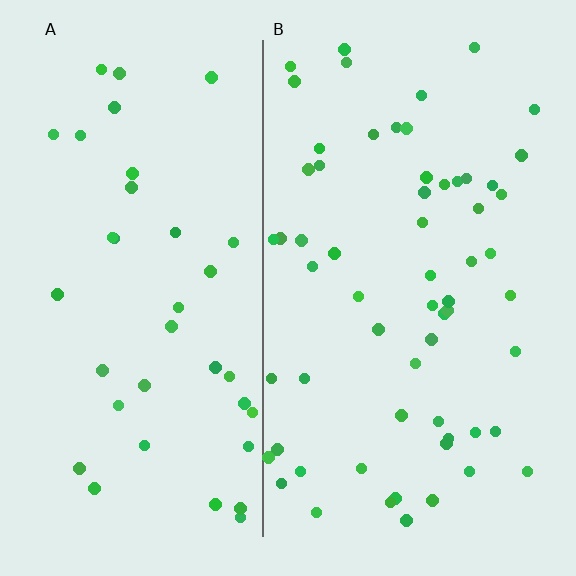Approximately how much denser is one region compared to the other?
Approximately 1.7× — region B over region A.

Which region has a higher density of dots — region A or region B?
B (the right).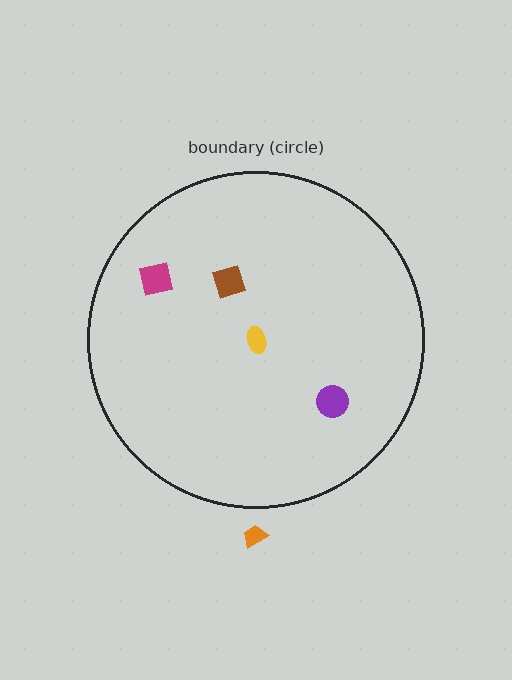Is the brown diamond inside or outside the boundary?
Inside.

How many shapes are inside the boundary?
4 inside, 1 outside.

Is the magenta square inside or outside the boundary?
Inside.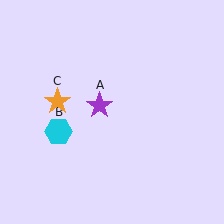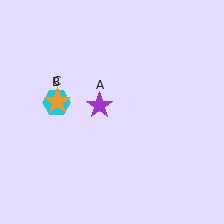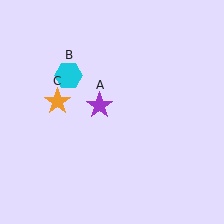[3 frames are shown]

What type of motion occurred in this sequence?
The cyan hexagon (object B) rotated clockwise around the center of the scene.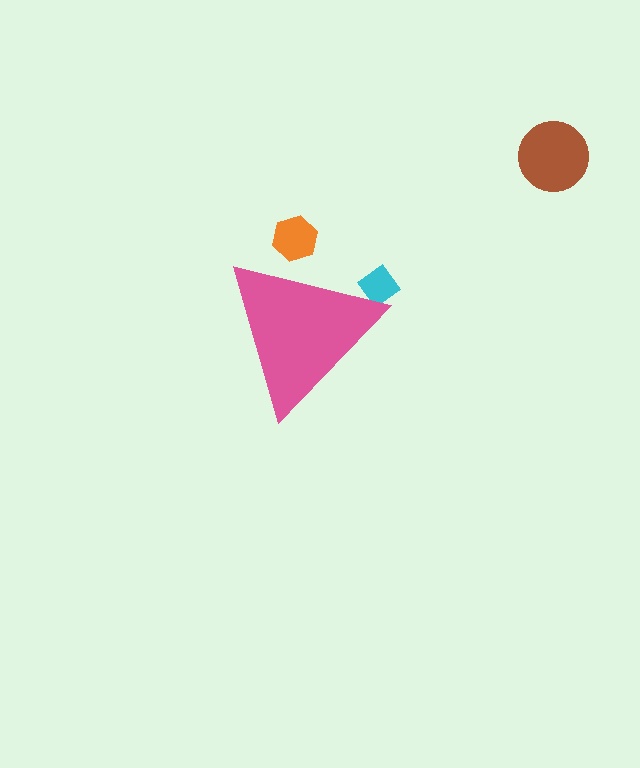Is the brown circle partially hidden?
No, the brown circle is fully visible.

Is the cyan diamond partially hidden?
Yes, the cyan diamond is partially hidden behind the pink triangle.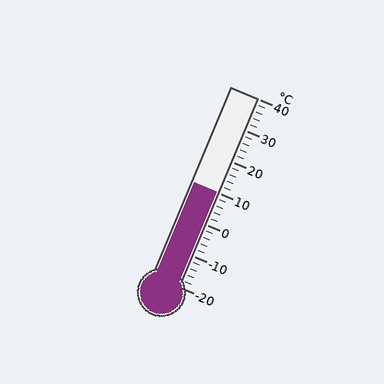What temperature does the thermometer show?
The thermometer shows approximately 10°C.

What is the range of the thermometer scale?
The thermometer scale ranges from -20°C to 40°C.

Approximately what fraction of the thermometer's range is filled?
The thermometer is filled to approximately 50% of its range.